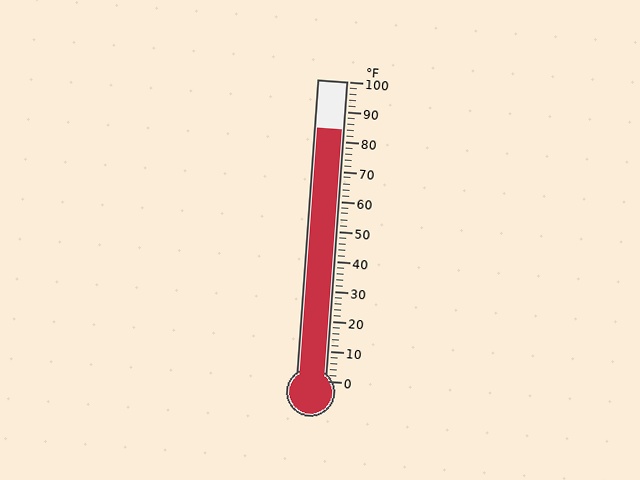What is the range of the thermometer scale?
The thermometer scale ranges from 0°F to 100°F.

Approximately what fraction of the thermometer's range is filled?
The thermometer is filled to approximately 85% of its range.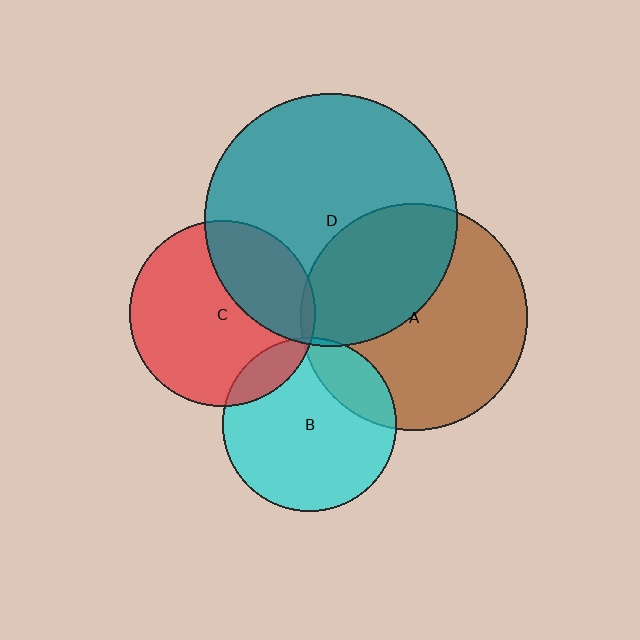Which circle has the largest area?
Circle D (teal).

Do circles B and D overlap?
Yes.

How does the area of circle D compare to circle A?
Approximately 1.2 times.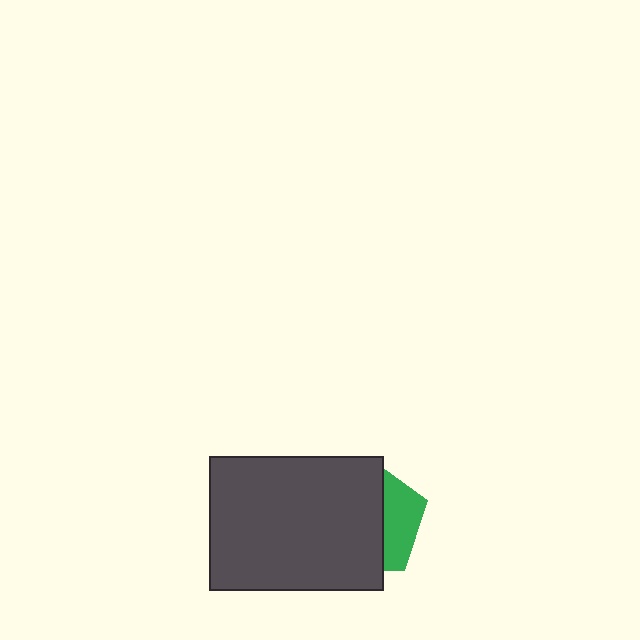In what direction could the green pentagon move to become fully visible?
The green pentagon could move right. That would shift it out from behind the dark gray rectangle entirely.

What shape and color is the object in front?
The object in front is a dark gray rectangle.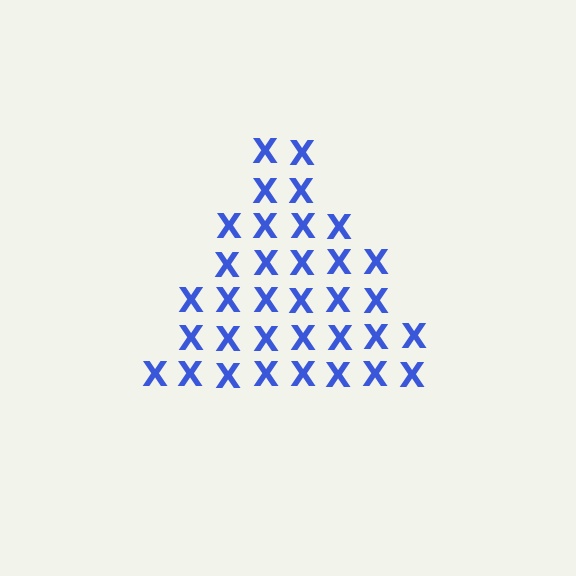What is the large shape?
The large shape is a triangle.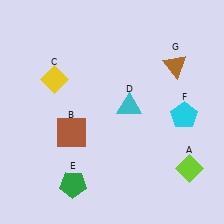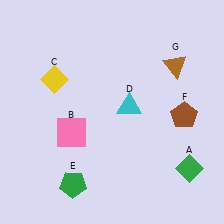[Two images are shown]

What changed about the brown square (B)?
In Image 1, B is brown. In Image 2, it changed to pink.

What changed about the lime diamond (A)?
In Image 1, A is lime. In Image 2, it changed to green.